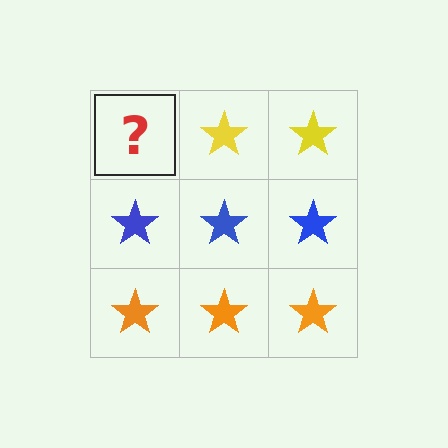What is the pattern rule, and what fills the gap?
The rule is that each row has a consistent color. The gap should be filled with a yellow star.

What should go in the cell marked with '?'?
The missing cell should contain a yellow star.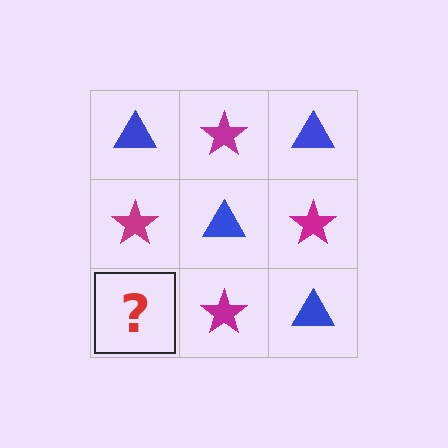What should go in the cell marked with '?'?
The missing cell should contain a blue triangle.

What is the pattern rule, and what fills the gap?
The rule is that it alternates blue triangle and magenta star in a checkerboard pattern. The gap should be filled with a blue triangle.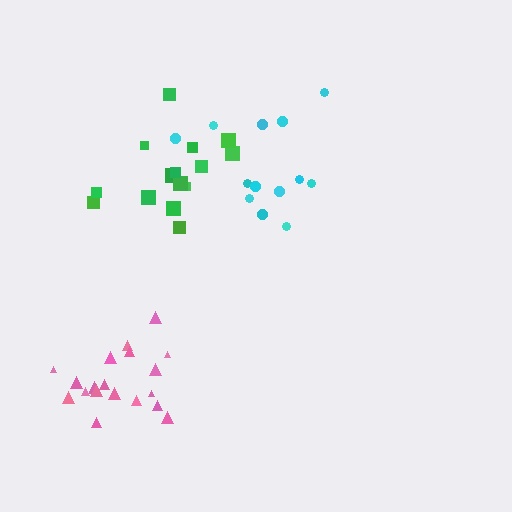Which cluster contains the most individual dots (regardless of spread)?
Pink (19).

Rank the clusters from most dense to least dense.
pink, green, cyan.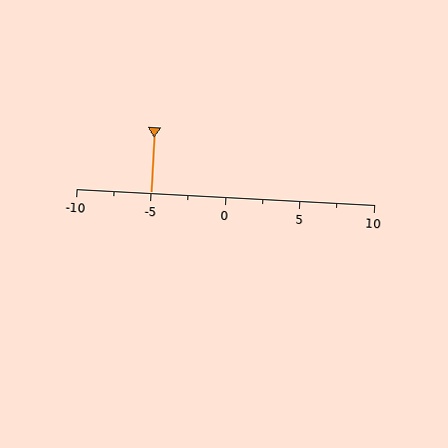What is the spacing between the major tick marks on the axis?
The major ticks are spaced 5 apart.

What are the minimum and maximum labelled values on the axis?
The axis runs from -10 to 10.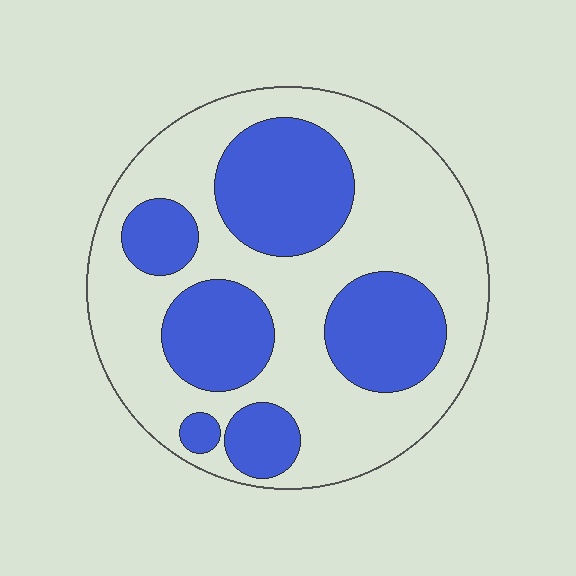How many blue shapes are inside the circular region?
6.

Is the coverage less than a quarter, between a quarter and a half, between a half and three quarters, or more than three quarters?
Between a quarter and a half.